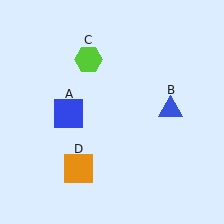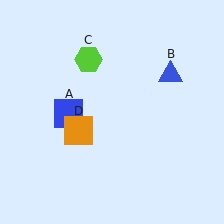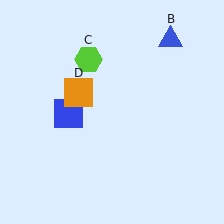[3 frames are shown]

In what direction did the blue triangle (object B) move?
The blue triangle (object B) moved up.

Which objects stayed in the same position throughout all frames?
Blue square (object A) and lime hexagon (object C) remained stationary.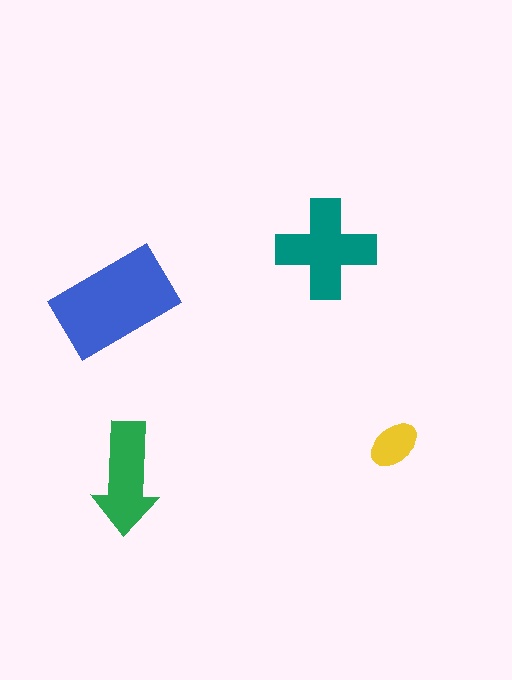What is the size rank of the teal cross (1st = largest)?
2nd.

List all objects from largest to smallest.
The blue rectangle, the teal cross, the green arrow, the yellow ellipse.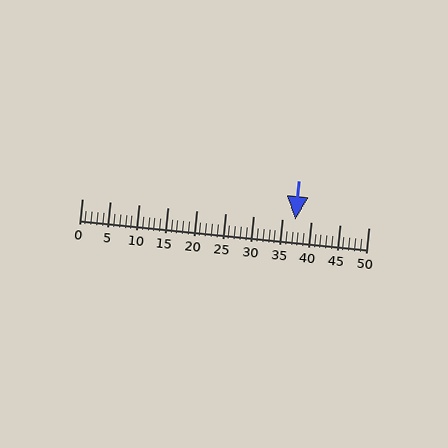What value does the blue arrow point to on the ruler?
The blue arrow points to approximately 37.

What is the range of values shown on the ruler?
The ruler shows values from 0 to 50.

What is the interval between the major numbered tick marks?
The major tick marks are spaced 5 units apart.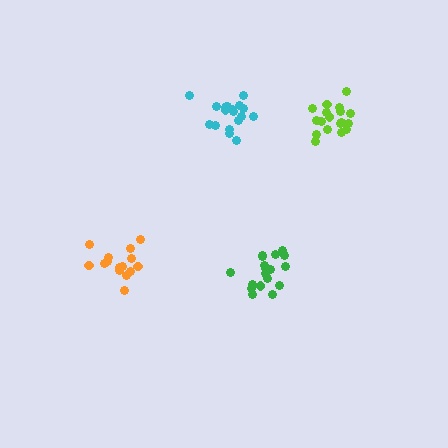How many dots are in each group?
Group 1: 19 dots, Group 2: 19 dots, Group 3: 15 dots, Group 4: 19 dots (72 total).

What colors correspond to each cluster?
The clusters are colored: lime, green, orange, cyan.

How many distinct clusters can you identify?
There are 4 distinct clusters.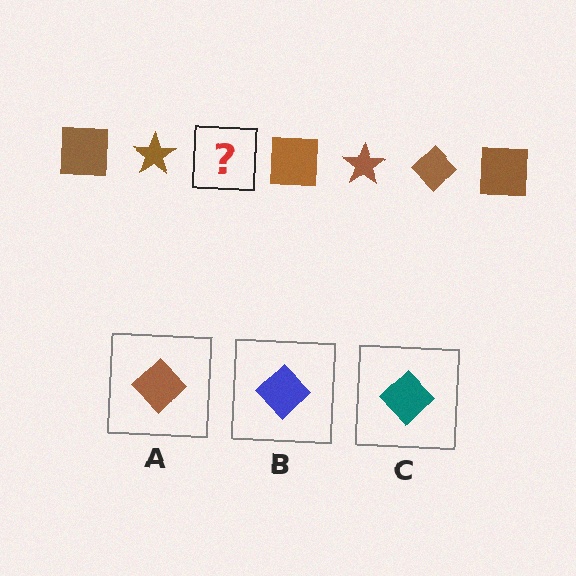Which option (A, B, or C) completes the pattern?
A.